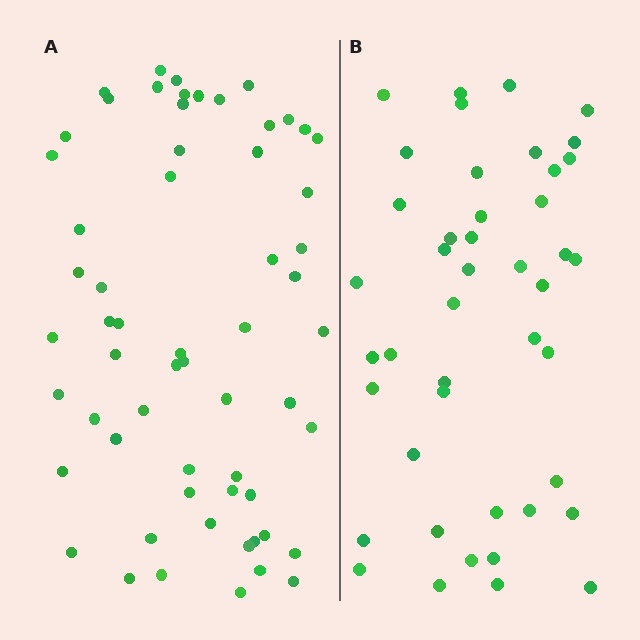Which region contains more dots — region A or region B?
Region A (the left region) has more dots.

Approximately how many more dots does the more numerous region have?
Region A has approximately 15 more dots than region B.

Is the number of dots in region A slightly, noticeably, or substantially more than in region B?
Region A has noticeably more, but not dramatically so. The ratio is roughly 1.4 to 1.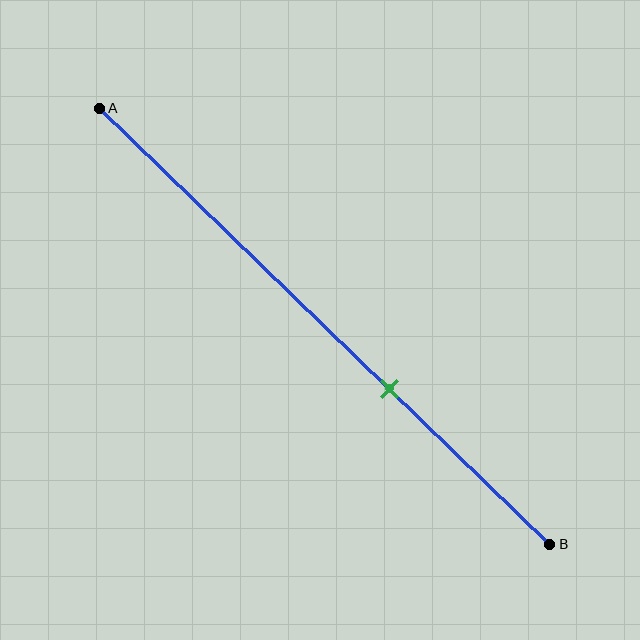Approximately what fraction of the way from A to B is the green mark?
The green mark is approximately 65% of the way from A to B.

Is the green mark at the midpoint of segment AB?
No, the mark is at about 65% from A, not at the 50% midpoint.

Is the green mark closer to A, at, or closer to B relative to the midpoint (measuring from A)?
The green mark is closer to point B than the midpoint of segment AB.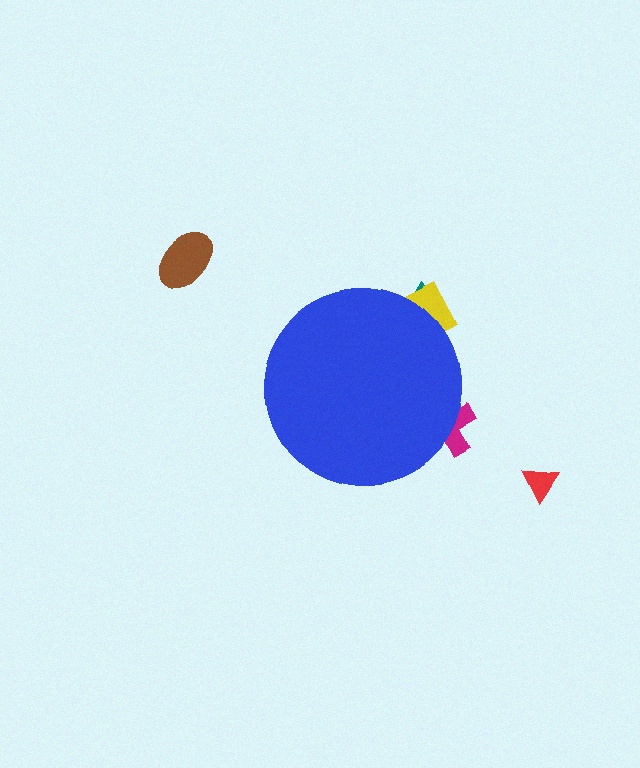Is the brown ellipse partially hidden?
No, the brown ellipse is fully visible.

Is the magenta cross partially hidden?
Yes, the magenta cross is partially hidden behind the blue circle.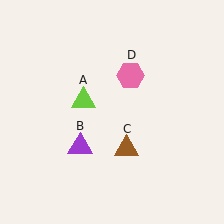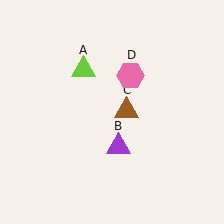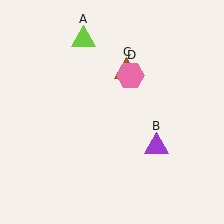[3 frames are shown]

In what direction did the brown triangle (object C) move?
The brown triangle (object C) moved up.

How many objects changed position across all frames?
3 objects changed position: lime triangle (object A), purple triangle (object B), brown triangle (object C).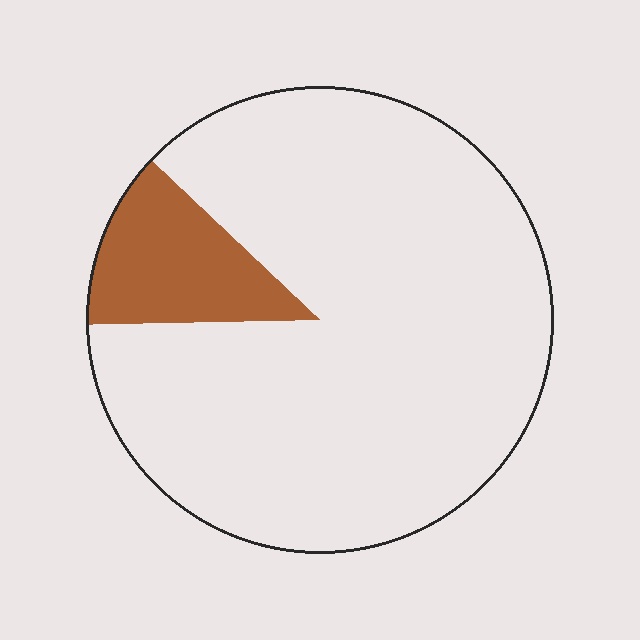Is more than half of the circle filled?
No.